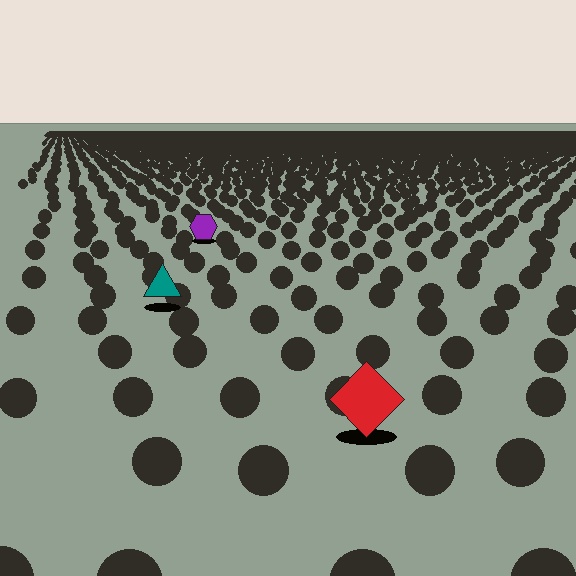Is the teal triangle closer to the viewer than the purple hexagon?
Yes. The teal triangle is closer — you can tell from the texture gradient: the ground texture is coarser near it.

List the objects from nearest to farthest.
From nearest to farthest: the red diamond, the teal triangle, the purple hexagon.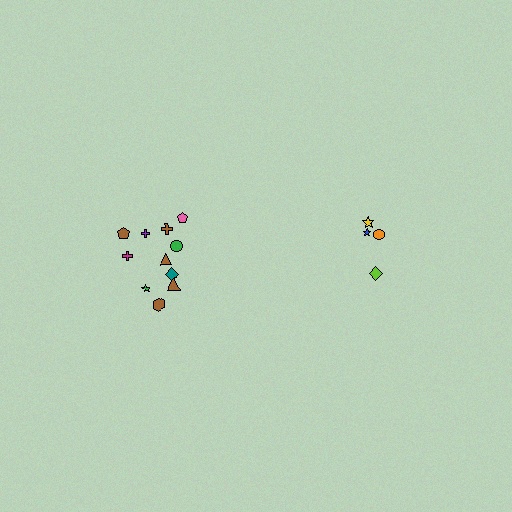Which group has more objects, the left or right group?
The left group.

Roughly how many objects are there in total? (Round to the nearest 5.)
Roughly 15 objects in total.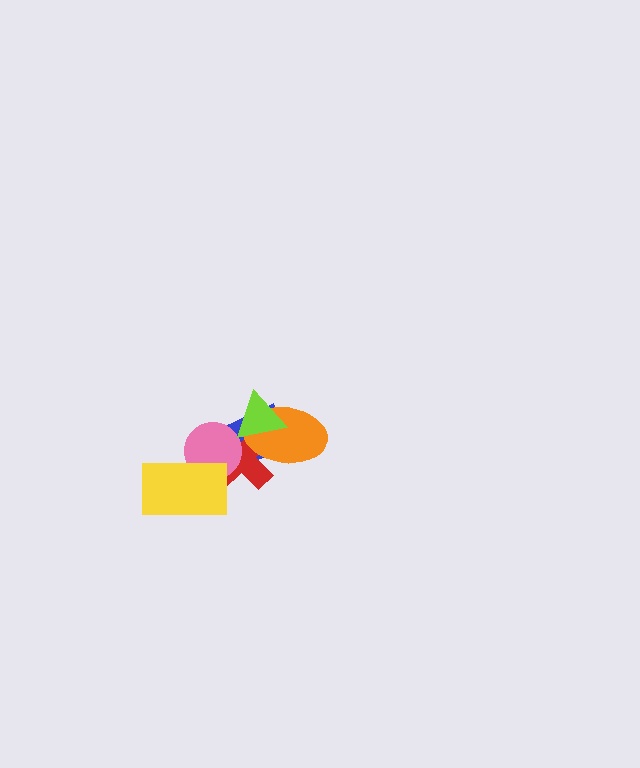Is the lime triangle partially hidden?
No, no other shape covers it.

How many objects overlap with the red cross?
5 objects overlap with the red cross.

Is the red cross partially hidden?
Yes, it is partially covered by another shape.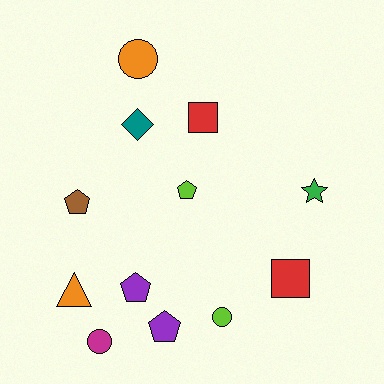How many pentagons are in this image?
There are 4 pentagons.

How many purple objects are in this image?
There are 2 purple objects.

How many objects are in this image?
There are 12 objects.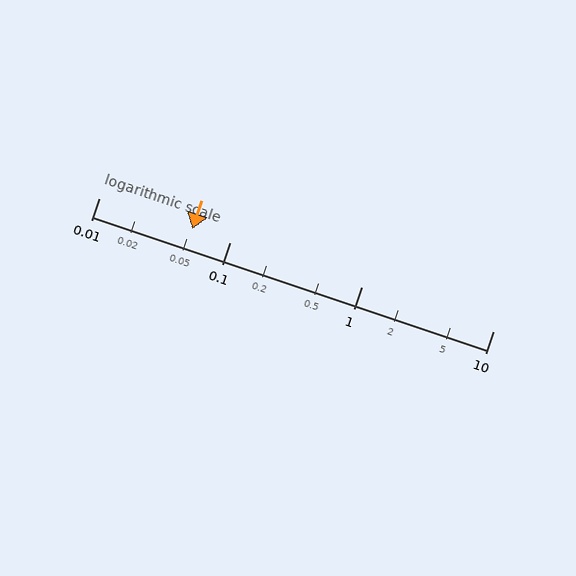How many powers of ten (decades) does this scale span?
The scale spans 3 decades, from 0.01 to 10.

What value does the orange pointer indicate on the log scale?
The pointer indicates approximately 0.051.